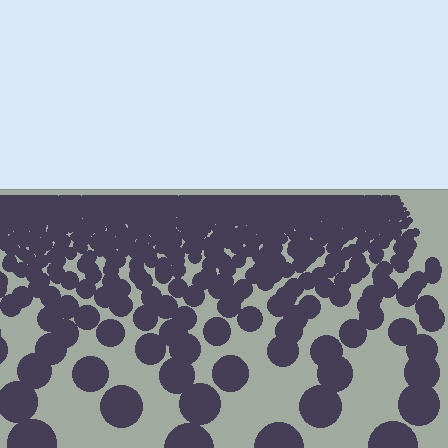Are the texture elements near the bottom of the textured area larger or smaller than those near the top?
Larger. Near the bottom, elements are closer to the viewer and appear at a bigger on-screen size.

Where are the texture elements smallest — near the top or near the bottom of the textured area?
Near the top.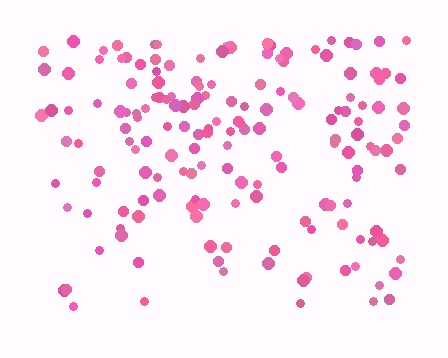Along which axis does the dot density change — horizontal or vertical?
Vertical.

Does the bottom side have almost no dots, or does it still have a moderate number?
Still a moderate number, just noticeably fewer than the top.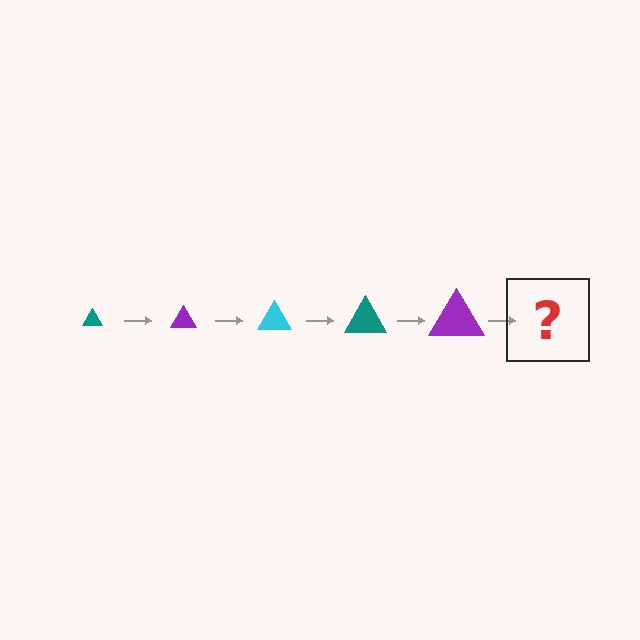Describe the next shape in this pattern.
It should be a cyan triangle, larger than the previous one.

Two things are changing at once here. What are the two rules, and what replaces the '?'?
The two rules are that the triangle grows larger each step and the color cycles through teal, purple, and cyan. The '?' should be a cyan triangle, larger than the previous one.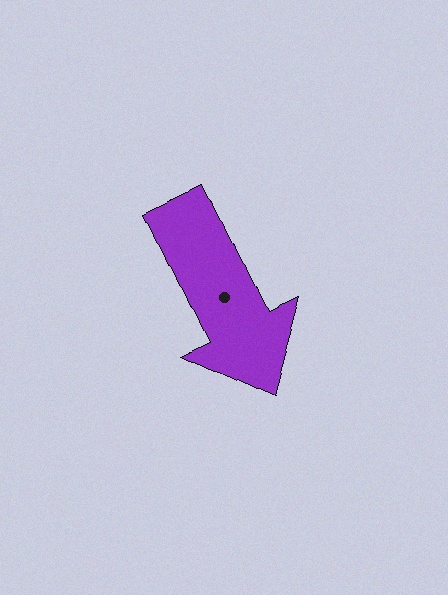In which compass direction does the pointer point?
Southeast.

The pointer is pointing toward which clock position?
Roughly 5 o'clock.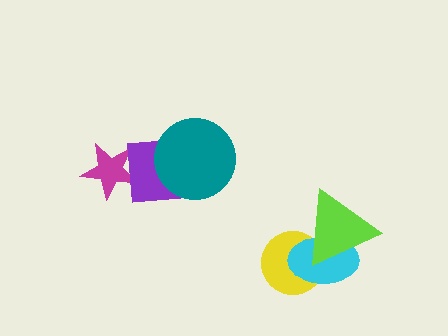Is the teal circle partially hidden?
No, no other shape covers it.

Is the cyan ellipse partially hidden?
Yes, it is partially covered by another shape.